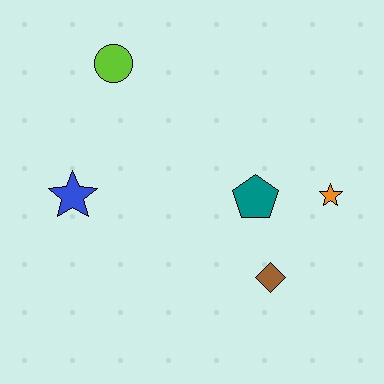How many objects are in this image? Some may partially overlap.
There are 5 objects.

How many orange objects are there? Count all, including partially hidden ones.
There is 1 orange object.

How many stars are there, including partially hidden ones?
There are 2 stars.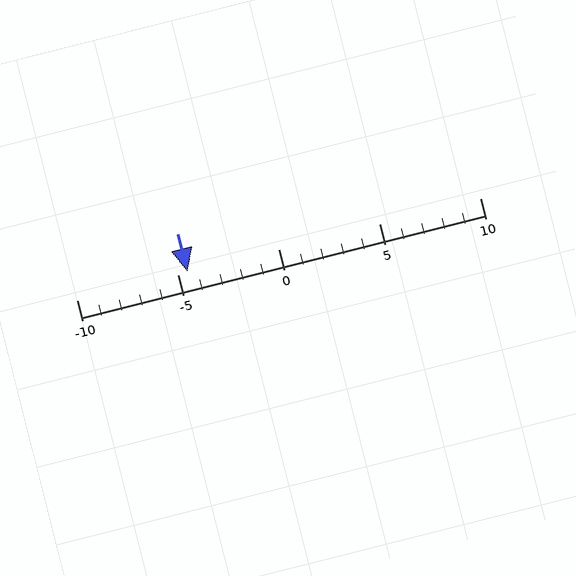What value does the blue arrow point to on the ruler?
The blue arrow points to approximately -4.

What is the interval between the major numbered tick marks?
The major tick marks are spaced 5 units apart.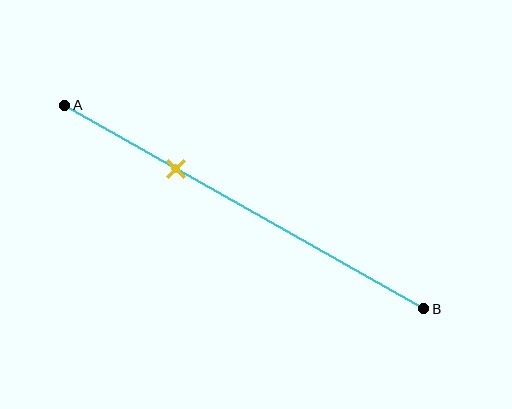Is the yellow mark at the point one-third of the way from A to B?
Yes, the mark is approximately at the one-third point.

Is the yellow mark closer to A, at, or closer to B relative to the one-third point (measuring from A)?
The yellow mark is approximately at the one-third point of segment AB.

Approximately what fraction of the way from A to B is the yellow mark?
The yellow mark is approximately 30% of the way from A to B.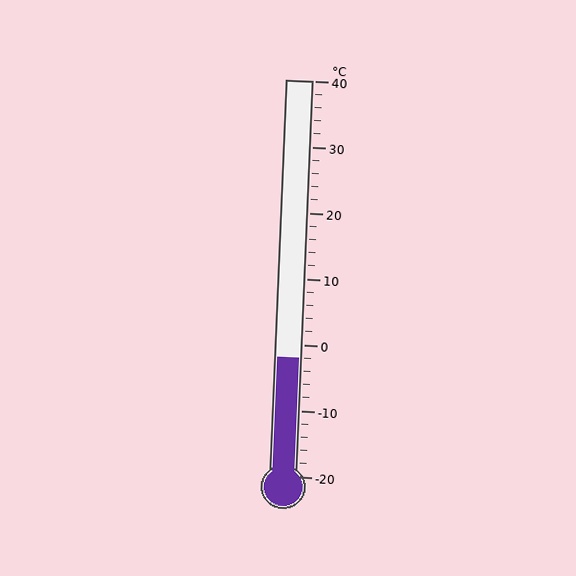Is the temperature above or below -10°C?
The temperature is above -10°C.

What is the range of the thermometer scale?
The thermometer scale ranges from -20°C to 40°C.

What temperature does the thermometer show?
The thermometer shows approximately -2°C.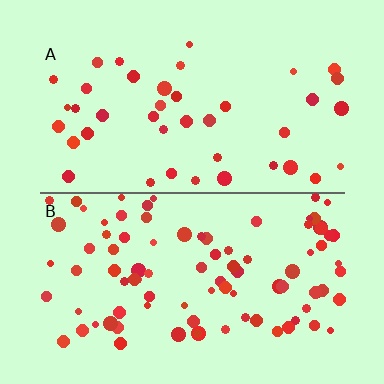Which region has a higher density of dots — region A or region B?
B (the bottom).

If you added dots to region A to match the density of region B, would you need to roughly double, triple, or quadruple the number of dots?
Approximately double.